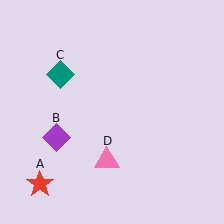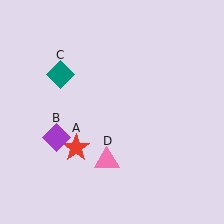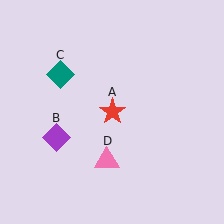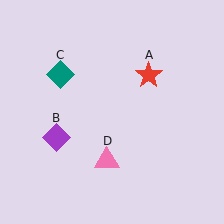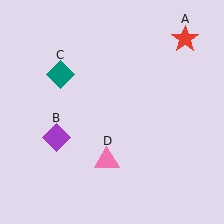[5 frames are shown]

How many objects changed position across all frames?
1 object changed position: red star (object A).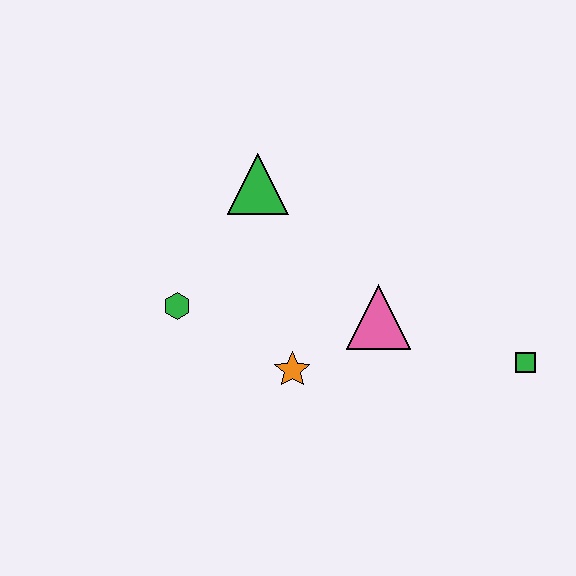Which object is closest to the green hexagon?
The orange star is closest to the green hexagon.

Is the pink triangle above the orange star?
Yes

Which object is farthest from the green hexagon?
The green square is farthest from the green hexagon.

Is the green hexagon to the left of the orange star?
Yes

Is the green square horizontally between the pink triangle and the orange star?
No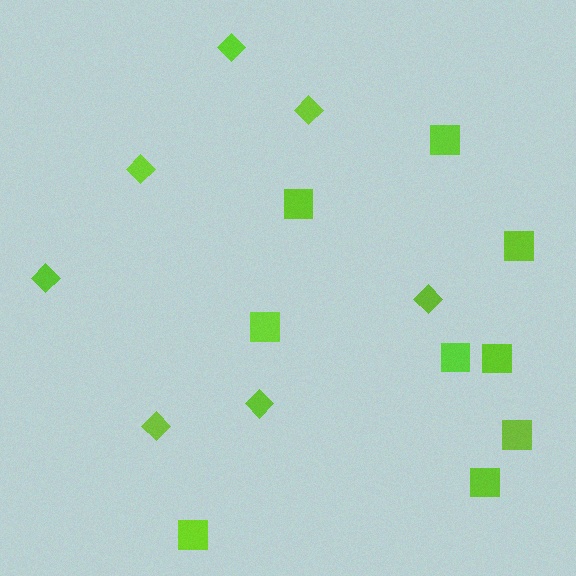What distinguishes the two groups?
There are 2 groups: one group of diamonds (7) and one group of squares (9).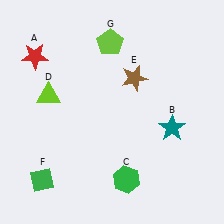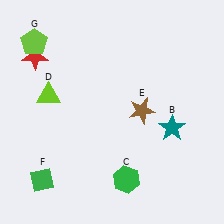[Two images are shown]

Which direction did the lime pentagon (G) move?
The lime pentagon (G) moved left.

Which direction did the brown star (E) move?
The brown star (E) moved down.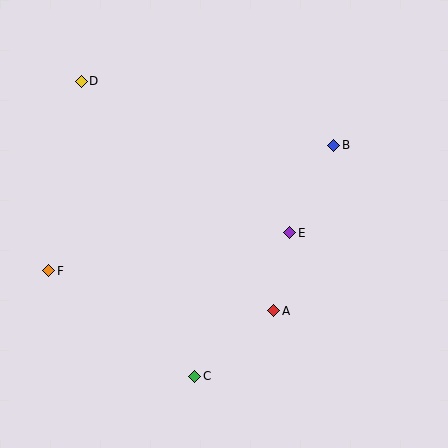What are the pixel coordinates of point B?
Point B is at (334, 145).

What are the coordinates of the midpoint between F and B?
The midpoint between F and B is at (191, 208).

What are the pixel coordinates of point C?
Point C is at (195, 376).